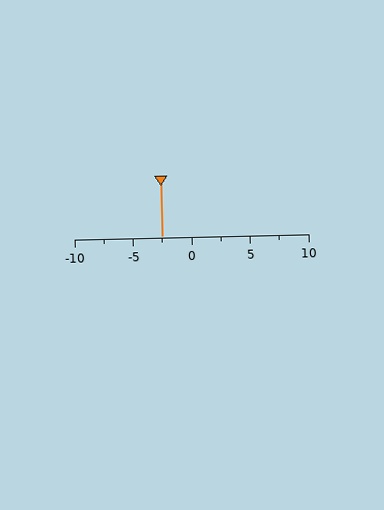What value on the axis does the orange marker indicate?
The marker indicates approximately -2.5.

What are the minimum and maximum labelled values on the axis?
The axis runs from -10 to 10.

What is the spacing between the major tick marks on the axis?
The major ticks are spaced 5 apart.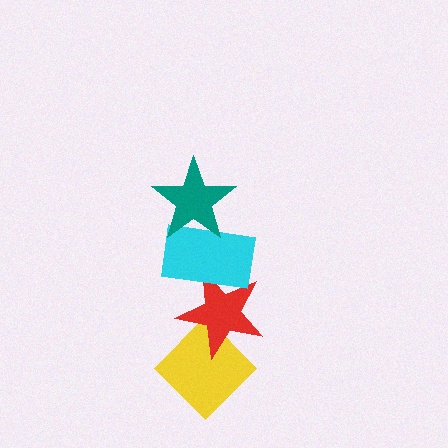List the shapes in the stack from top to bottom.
From top to bottom: the teal star, the cyan rectangle, the red star, the yellow diamond.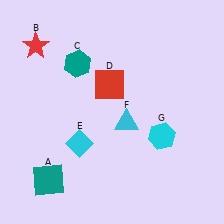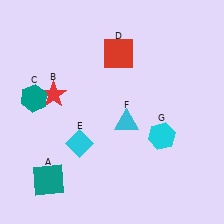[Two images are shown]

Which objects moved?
The objects that moved are: the red star (B), the teal hexagon (C), the red square (D).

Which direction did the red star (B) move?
The red star (B) moved down.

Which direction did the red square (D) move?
The red square (D) moved up.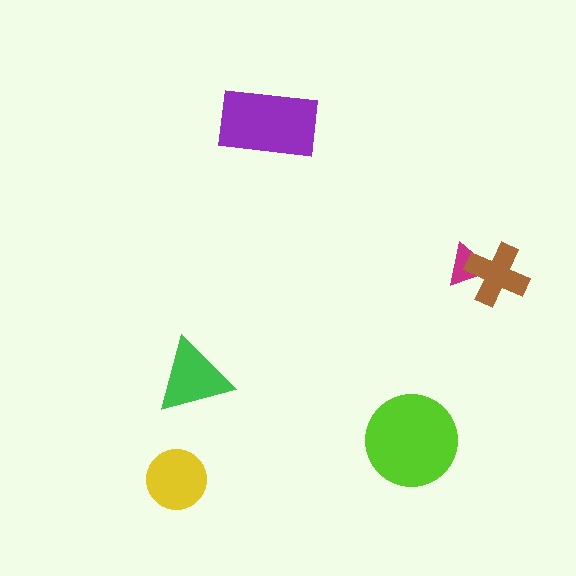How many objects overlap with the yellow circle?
0 objects overlap with the yellow circle.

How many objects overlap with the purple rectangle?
0 objects overlap with the purple rectangle.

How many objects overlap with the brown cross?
1 object overlaps with the brown cross.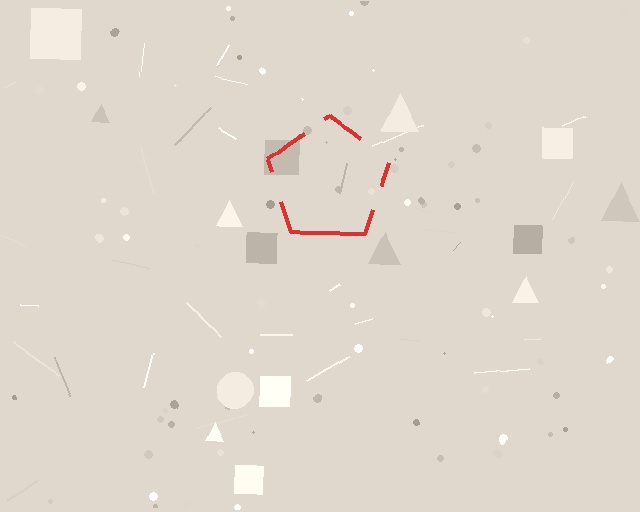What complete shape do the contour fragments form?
The contour fragments form a pentagon.